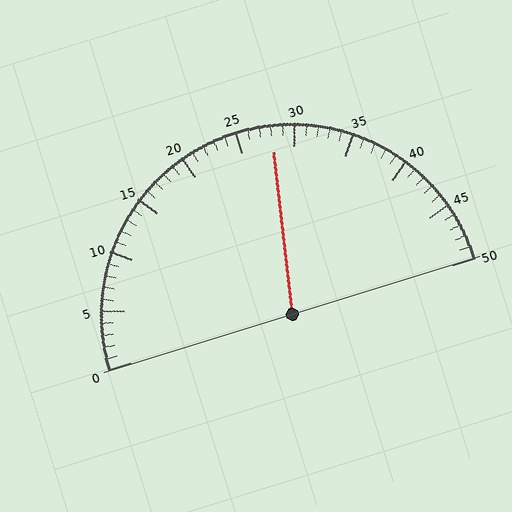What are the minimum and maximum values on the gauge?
The gauge ranges from 0 to 50.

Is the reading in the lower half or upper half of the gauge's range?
The reading is in the upper half of the range (0 to 50).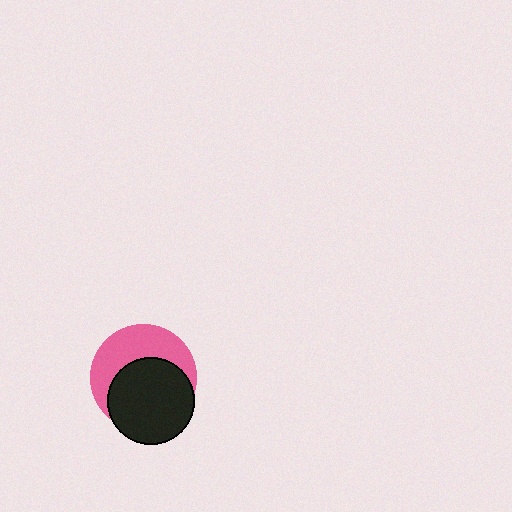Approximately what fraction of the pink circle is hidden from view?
Roughly 55% of the pink circle is hidden behind the black circle.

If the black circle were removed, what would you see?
You would see the complete pink circle.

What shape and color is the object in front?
The object in front is a black circle.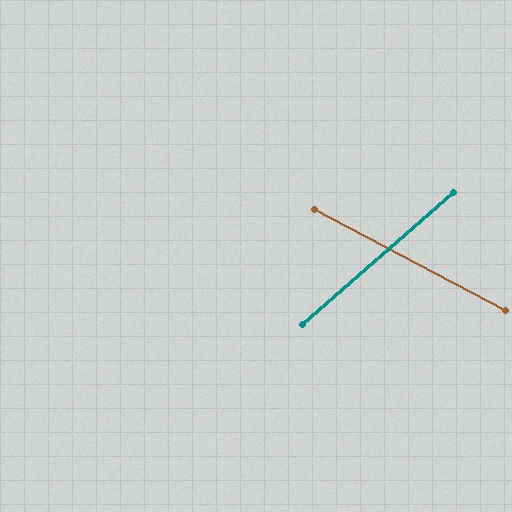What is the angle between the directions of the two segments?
Approximately 69 degrees.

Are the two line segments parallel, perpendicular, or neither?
Neither parallel nor perpendicular — they differ by about 69°.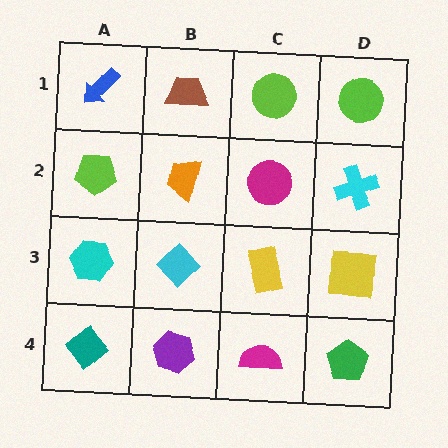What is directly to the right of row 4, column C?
A green pentagon.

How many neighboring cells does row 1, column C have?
3.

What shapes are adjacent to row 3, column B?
An orange trapezoid (row 2, column B), a purple hexagon (row 4, column B), a cyan hexagon (row 3, column A), a yellow rectangle (row 3, column C).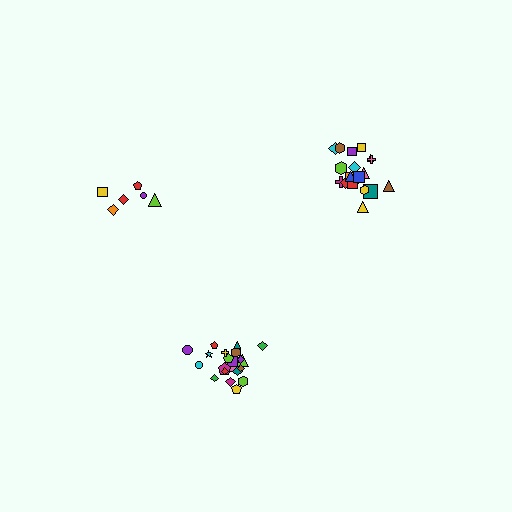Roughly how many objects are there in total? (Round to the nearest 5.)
Roughly 50 objects in total.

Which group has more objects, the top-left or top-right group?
The top-right group.